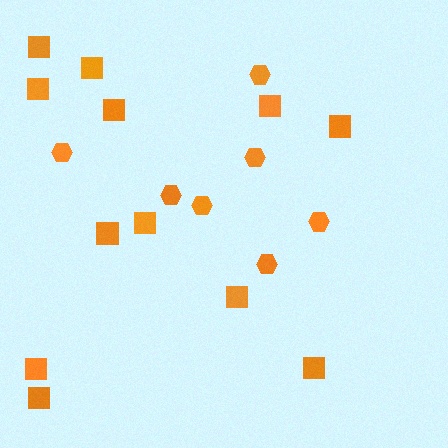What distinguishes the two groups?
There are 2 groups: one group of hexagons (7) and one group of squares (12).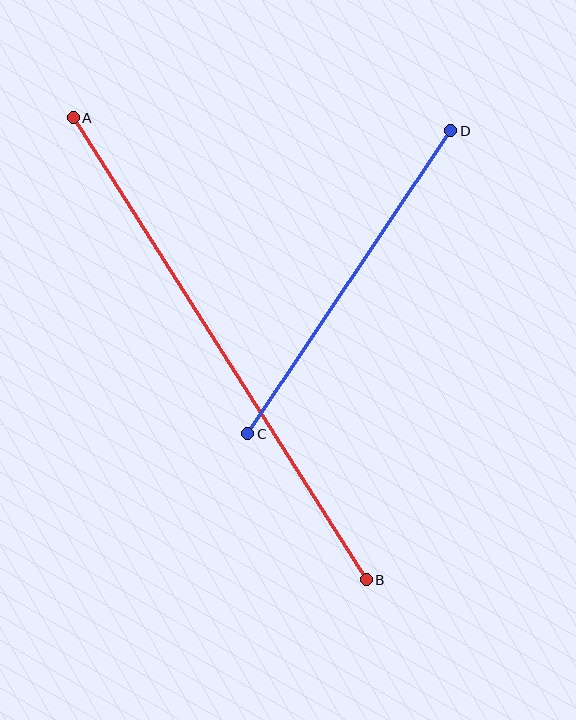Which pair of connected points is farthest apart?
Points A and B are farthest apart.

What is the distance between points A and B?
The distance is approximately 547 pixels.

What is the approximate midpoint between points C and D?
The midpoint is at approximately (349, 282) pixels.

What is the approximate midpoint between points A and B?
The midpoint is at approximately (220, 349) pixels.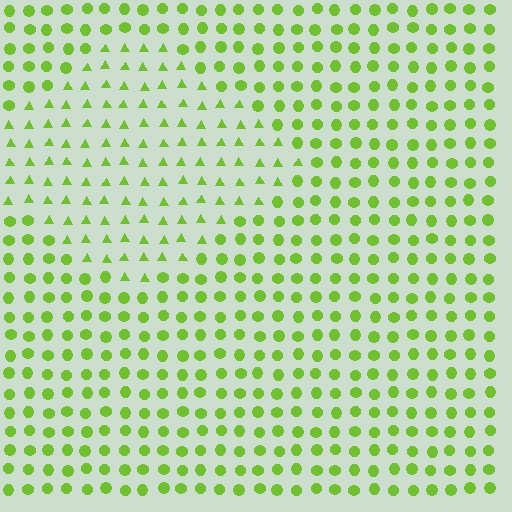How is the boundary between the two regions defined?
The boundary is defined by a change in element shape: triangles inside vs. circles outside. All elements share the same color and spacing.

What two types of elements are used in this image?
The image uses triangles inside the diamond region and circles outside it.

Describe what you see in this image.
The image is filled with small lime elements arranged in a uniform grid. A diamond-shaped region contains triangles, while the surrounding area contains circles. The boundary is defined purely by the change in element shape.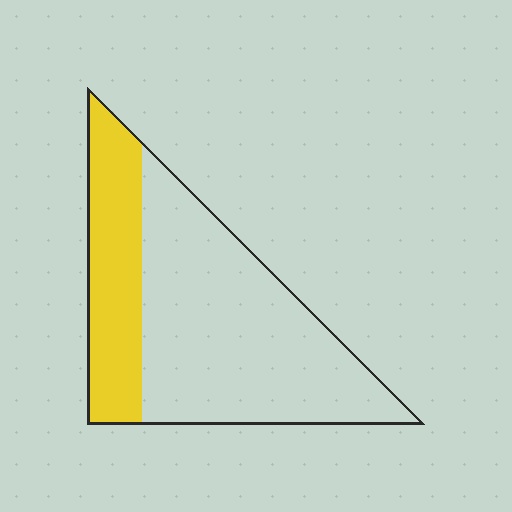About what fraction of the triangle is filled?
About one third (1/3).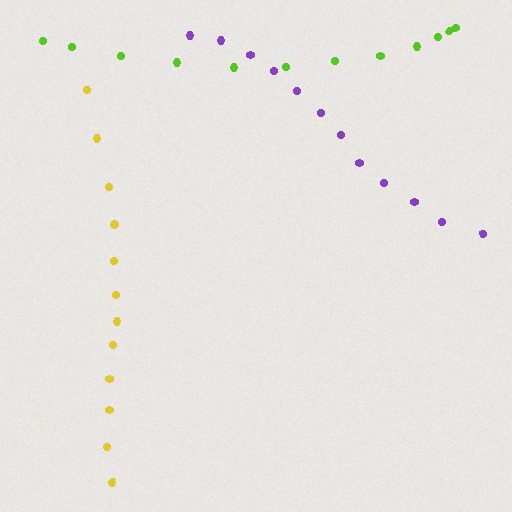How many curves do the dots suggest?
There are 3 distinct paths.